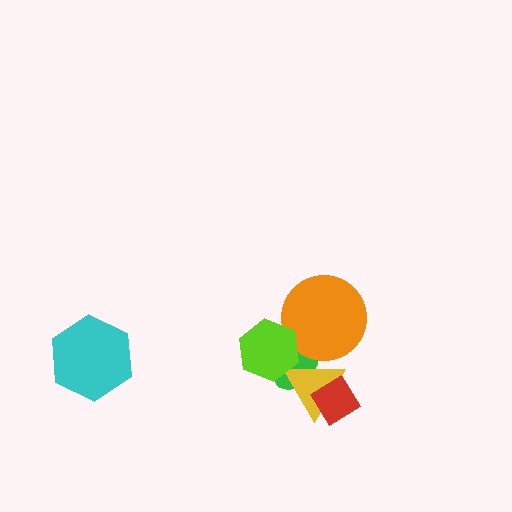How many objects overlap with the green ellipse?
3 objects overlap with the green ellipse.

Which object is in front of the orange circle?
The lime hexagon is in front of the orange circle.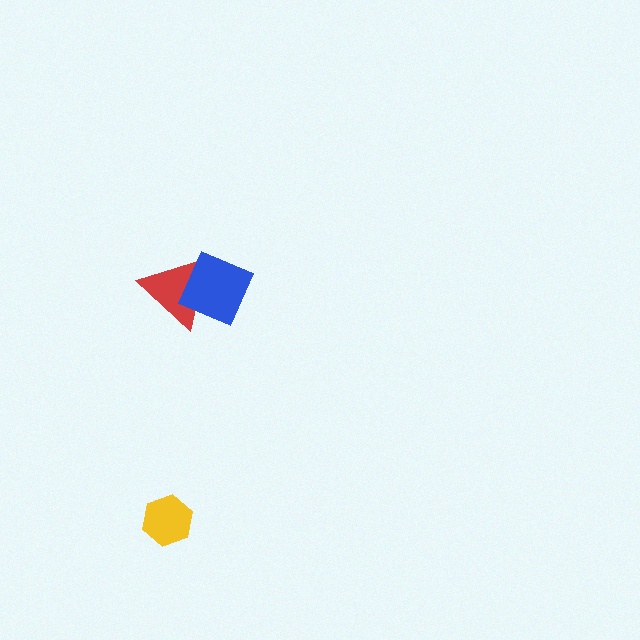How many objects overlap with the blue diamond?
1 object overlaps with the blue diamond.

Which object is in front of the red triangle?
The blue diamond is in front of the red triangle.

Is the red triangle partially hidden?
Yes, it is partially covered by another shape.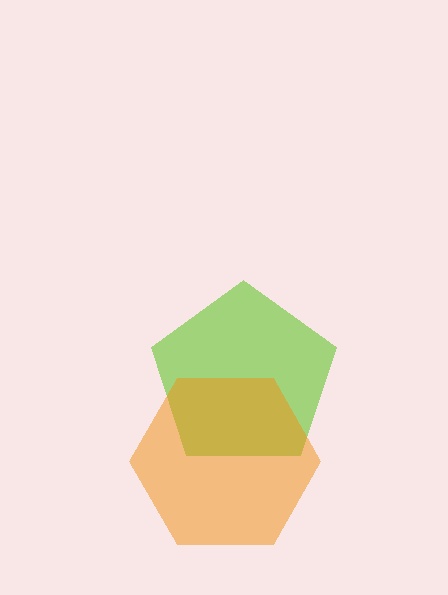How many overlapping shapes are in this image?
There are 2 overlapping shapes in the image.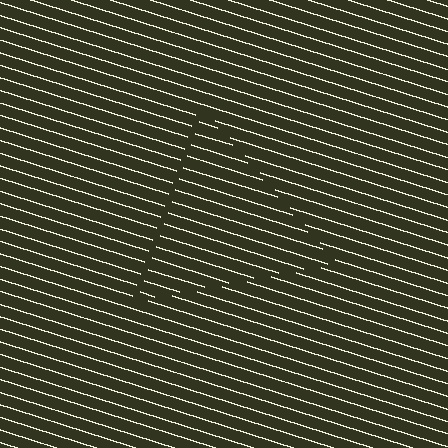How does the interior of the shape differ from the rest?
The interior of the shape contains the same grating, shifted by half a period — the contour is defined by the phase discontinuity where line-ends from the inner and outer gratings abut.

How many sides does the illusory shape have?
3 sides — the line-ends trace a triangle.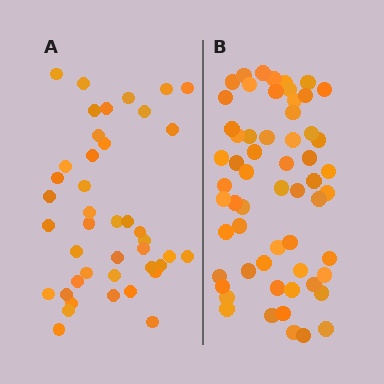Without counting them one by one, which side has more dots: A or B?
Region B (the right region) has more dots.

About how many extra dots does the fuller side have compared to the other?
Region B has approximately 15 more dots than region A.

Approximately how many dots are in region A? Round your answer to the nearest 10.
About 40 dots. (The exact count is 42, which rounds to 40.)